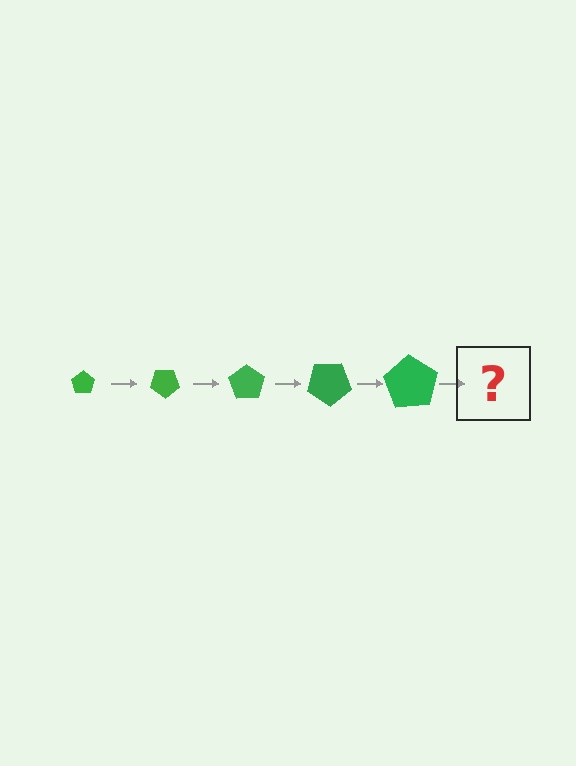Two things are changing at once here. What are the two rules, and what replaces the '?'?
The two rules are that the pentagon grows larger each step and it rotates 35 degrees each step. The '?' should be a pentagon, larger than the previous one and rotated 175 degrees from the start.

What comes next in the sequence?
The next element should be a pentagon, larger than the previous one and rotated 175 degrees from the start.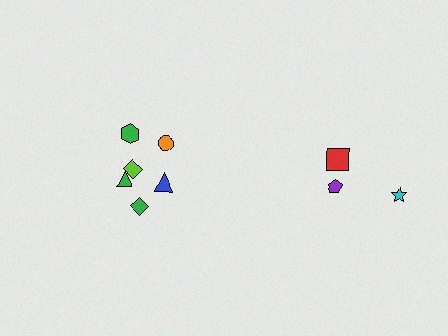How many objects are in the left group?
There are 6 objects.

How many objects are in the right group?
There are 3 objects.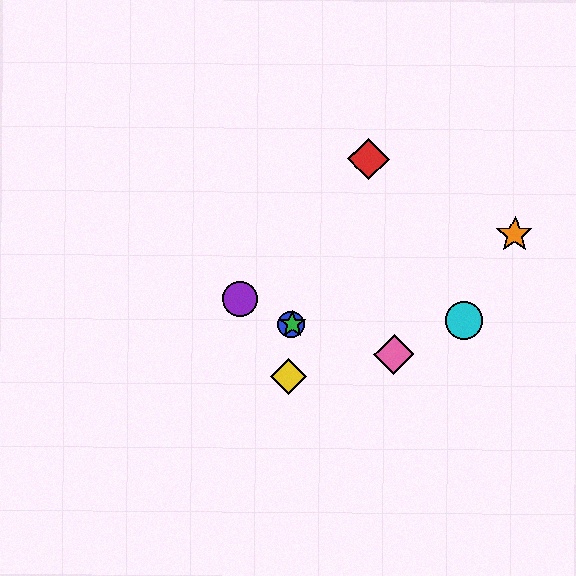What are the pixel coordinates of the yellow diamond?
The yellow diamond is at (289, 376).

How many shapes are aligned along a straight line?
3 shapes (the blue circle, the green star, the orange star) are aligned along a straight line.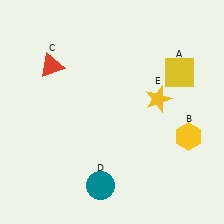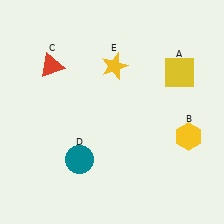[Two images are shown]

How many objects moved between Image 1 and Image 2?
2 objects moved between the two images.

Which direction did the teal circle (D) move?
The teal circle (D) moved up.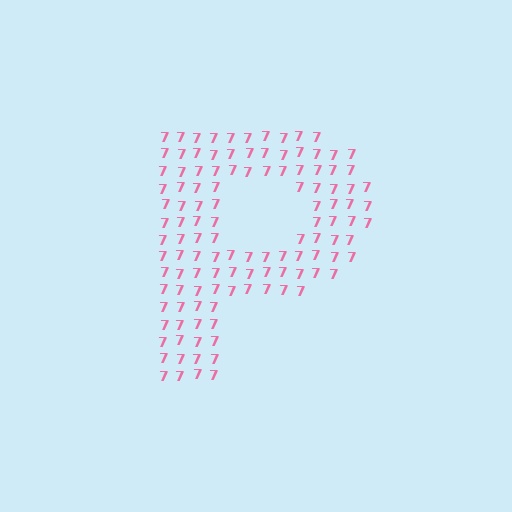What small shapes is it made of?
It is made of small digit 7's.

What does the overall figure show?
The overall figure shows the letter P.